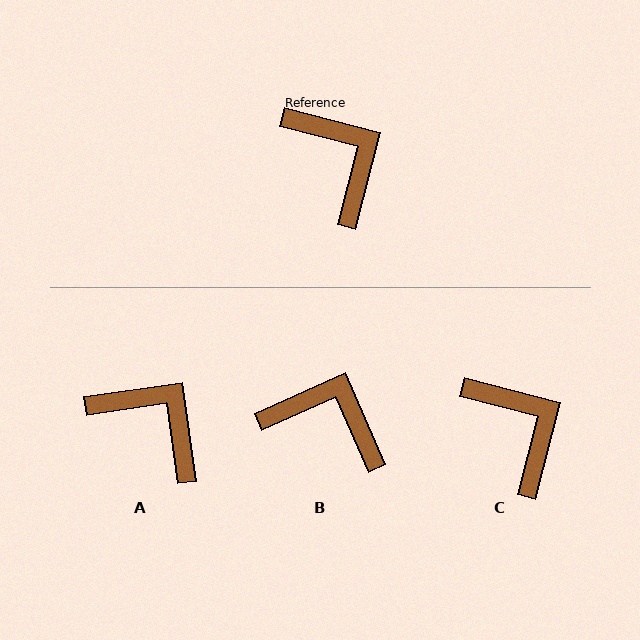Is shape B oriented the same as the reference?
No, it is off by about 38 degrees.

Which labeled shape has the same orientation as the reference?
C.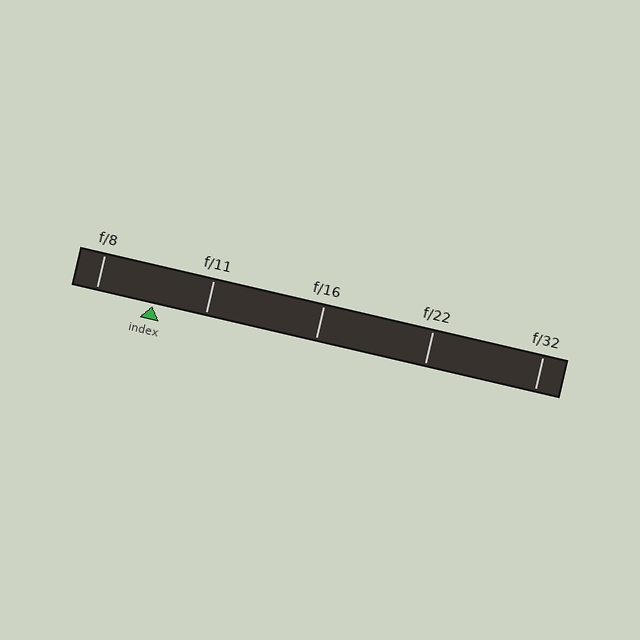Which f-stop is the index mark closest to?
The index mark is closest to f/11.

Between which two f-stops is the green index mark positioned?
The index mark is between f/8 and f/11.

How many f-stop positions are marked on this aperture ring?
There are 5 f-stop positions marked.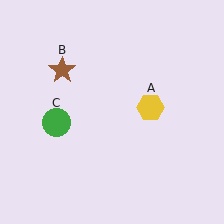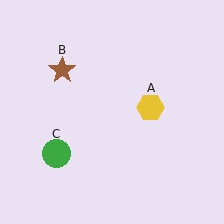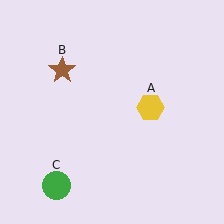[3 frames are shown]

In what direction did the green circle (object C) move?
The green circle (object C) moved down.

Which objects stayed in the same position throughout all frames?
Yellow hexagon (object A) and brown star (object B) remained stationary.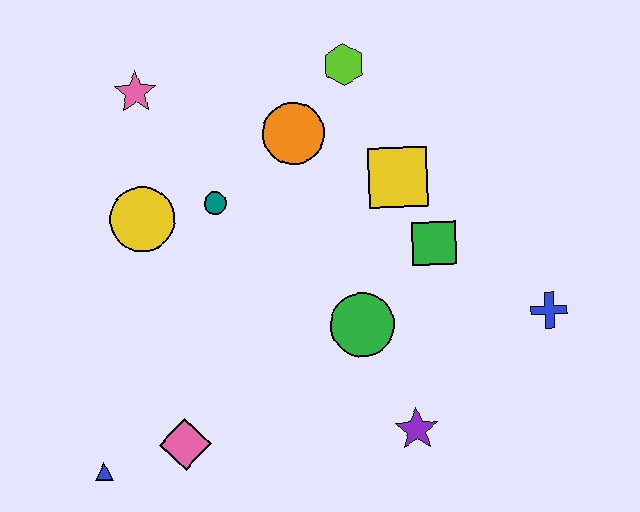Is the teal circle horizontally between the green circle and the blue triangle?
Yes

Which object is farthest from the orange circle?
The blue triangle is farthest from the orange circle.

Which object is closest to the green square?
The yellow square is closest to the green square.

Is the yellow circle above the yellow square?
No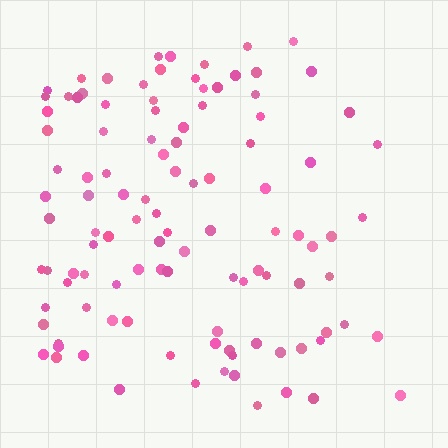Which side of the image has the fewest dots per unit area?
The right.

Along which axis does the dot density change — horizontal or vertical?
Horizontal.